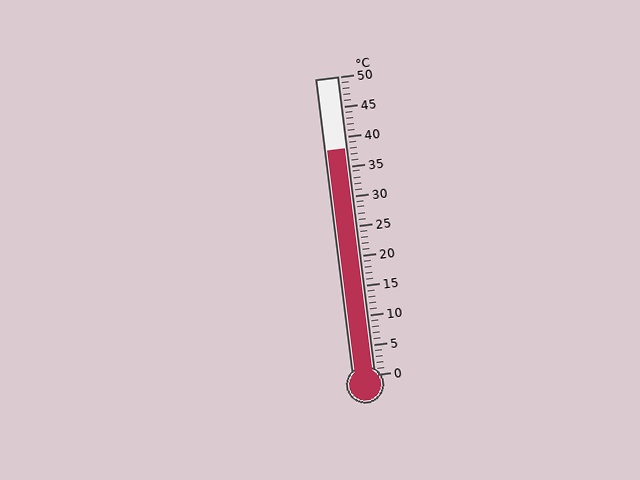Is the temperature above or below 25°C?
The temperature is above 25°C.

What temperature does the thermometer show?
The thermometer shows approximately 38°C.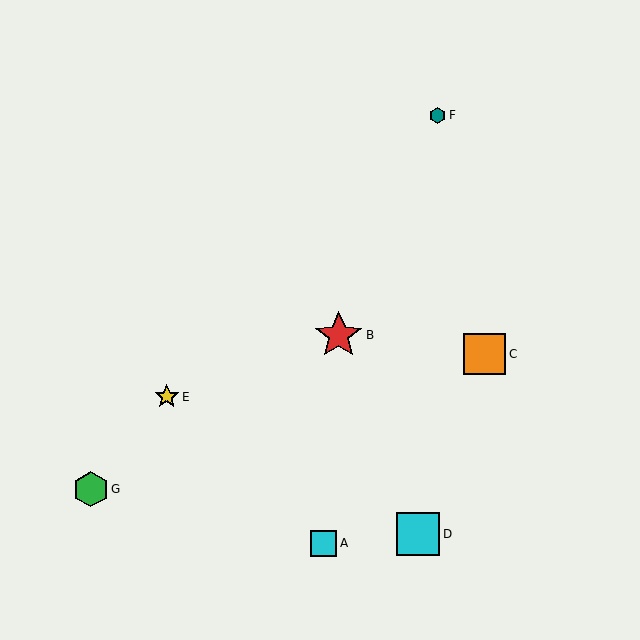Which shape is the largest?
The red star (labeled B) is the largest.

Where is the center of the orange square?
The center of the orange square is at (485, 354).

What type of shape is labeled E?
Shape E is a yellow star.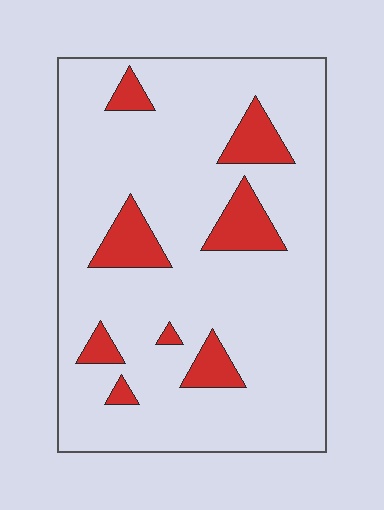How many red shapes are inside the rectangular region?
8.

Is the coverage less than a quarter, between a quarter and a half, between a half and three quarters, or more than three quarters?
Less than a quarter.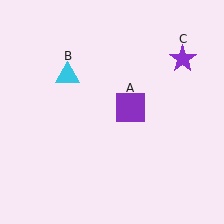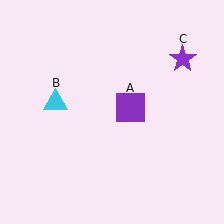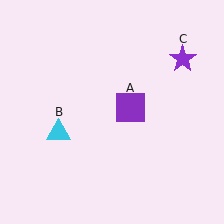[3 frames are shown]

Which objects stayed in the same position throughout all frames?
Purple square (object A) and purple star (object C) remained stationary.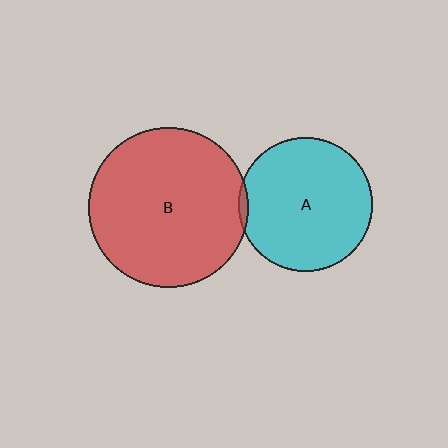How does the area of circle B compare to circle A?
Approximately 1.4 times.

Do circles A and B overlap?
Yes.